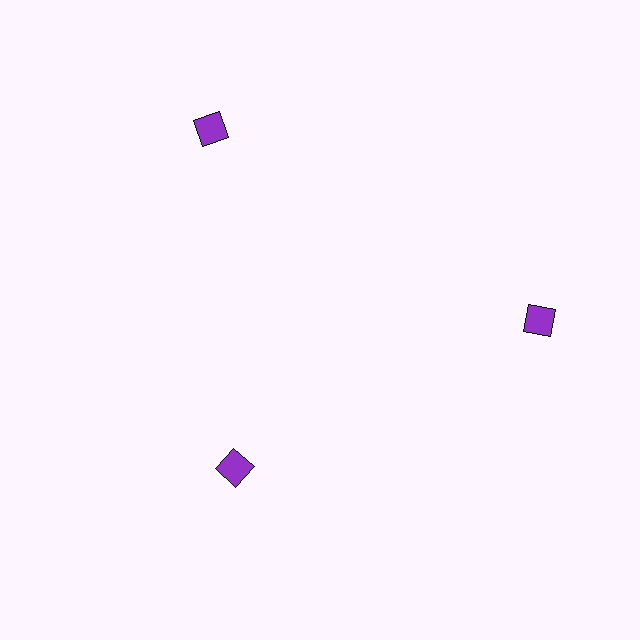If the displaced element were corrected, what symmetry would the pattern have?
It would have 3-fold rotational symmetry — the pattern would map onto itself every 120 degrees.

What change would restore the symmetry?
The symmetry would be restored by moving it outward, back onto the ring so that all 3 squares sit at equal angles and equal distance from the center.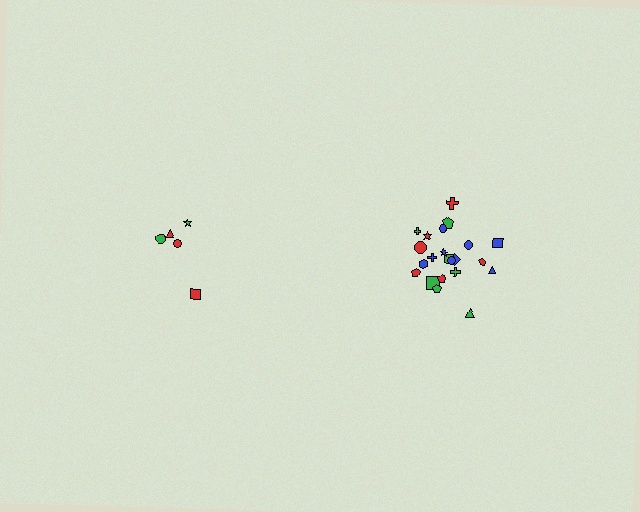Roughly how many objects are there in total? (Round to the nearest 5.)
Roughly 25 objects in total.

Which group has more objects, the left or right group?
The right group.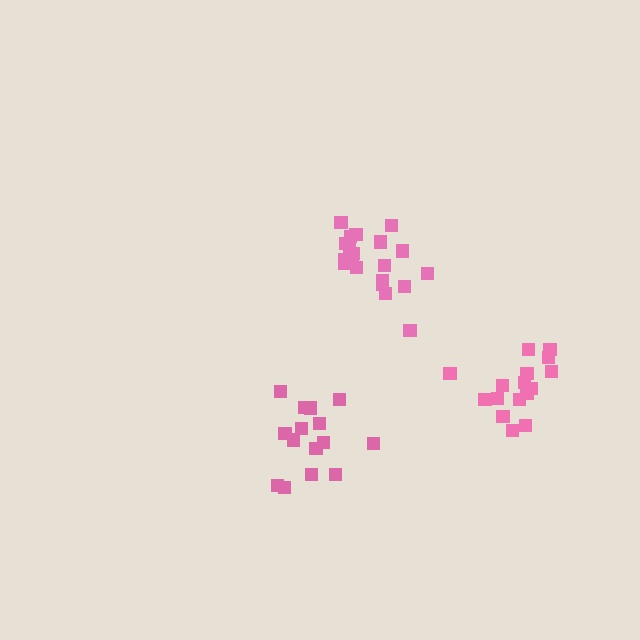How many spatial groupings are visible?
There are 3 spatial groupings.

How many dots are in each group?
Group 1: 20 dots, Group 2: 16 dots, Group 3: 15 dots (51 total).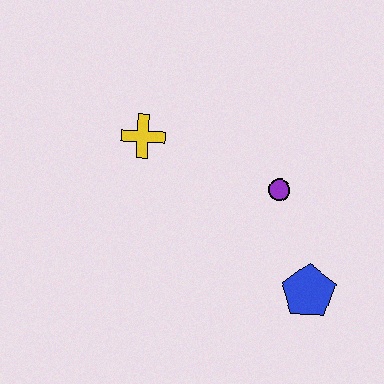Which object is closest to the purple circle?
The blue pentagon is closest to the purple circle.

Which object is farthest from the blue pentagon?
The yellow cross is farthest from the blue pentagon.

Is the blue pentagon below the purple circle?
Yes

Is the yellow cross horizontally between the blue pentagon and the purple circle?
No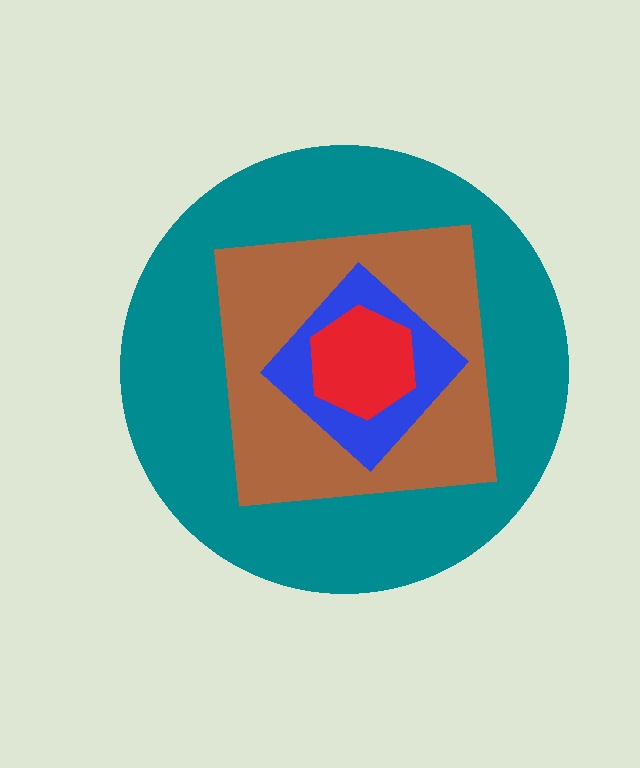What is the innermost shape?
The red hexagon.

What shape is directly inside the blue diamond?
The red hexagon.